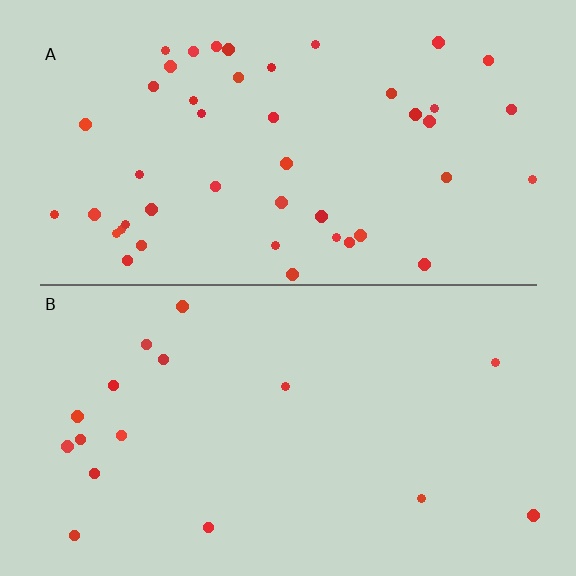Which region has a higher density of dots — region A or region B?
A (the top).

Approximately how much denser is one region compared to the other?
Approximately 2.8× — region A over region B.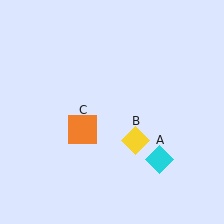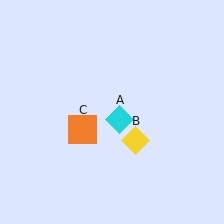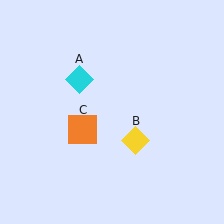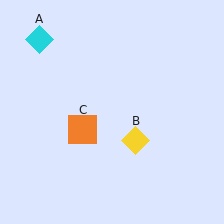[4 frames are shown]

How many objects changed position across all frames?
1 object changed position: cyan diamond (object A).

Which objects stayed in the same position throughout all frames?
Yellow diamond (object B) and orange square (object C) remained stationary.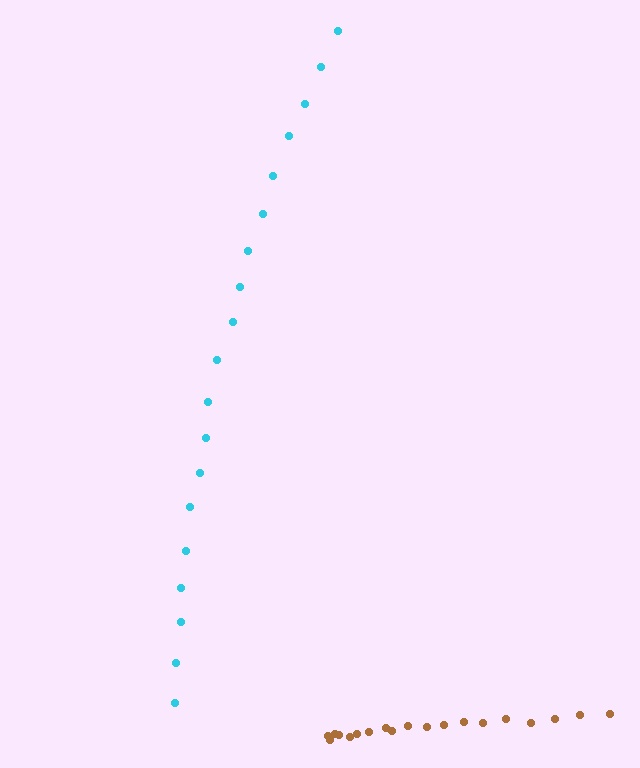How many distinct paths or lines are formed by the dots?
There are 2 distinct paths.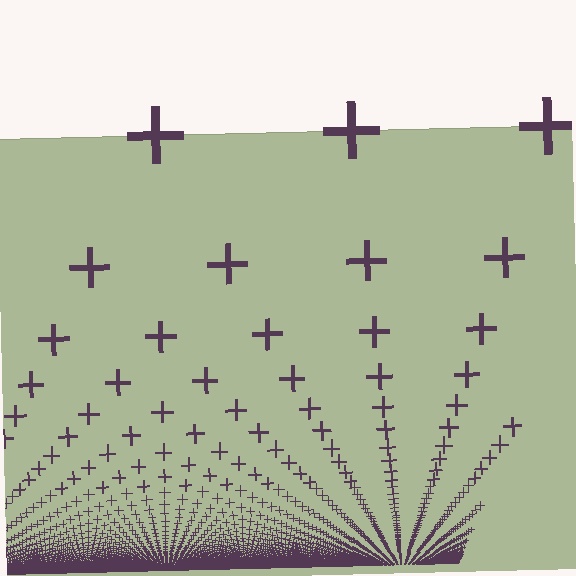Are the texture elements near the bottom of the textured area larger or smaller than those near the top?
Smaller. The gradient is inverted — elements near the bottom are smaller and denser.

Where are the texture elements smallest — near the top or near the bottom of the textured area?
Near the bottom.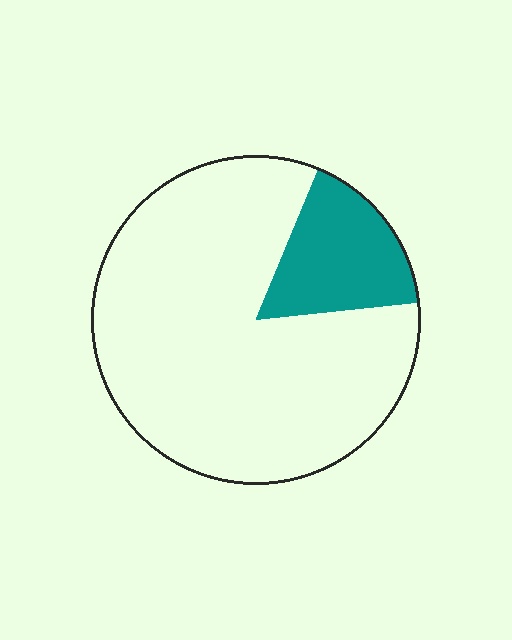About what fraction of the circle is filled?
About one sixth (1/6).